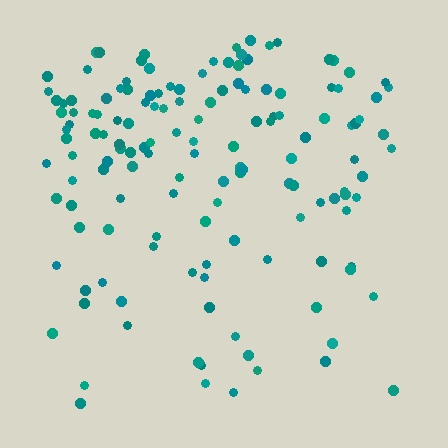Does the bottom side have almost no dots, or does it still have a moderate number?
Still a moderate number, just noticeably fewer than the top.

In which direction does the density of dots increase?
From bottom to top, with the top side densest.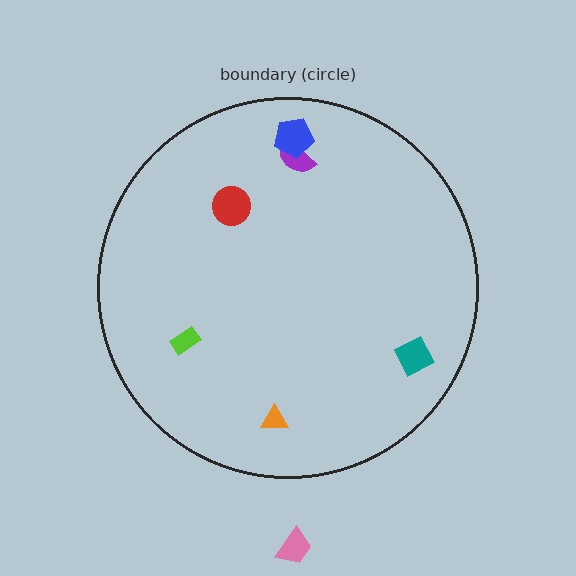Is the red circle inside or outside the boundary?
Inside.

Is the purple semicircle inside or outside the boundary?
Inside.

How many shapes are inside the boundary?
6 inside, 1 outside.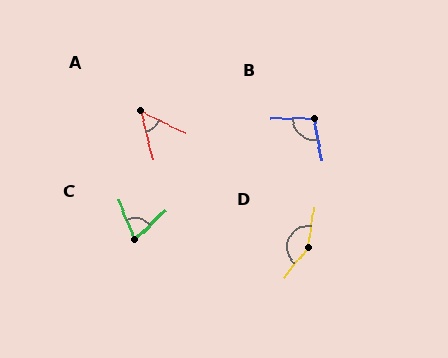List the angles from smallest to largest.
A (50°), C (69°), B (101°), D (149°).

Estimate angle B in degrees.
Approximately 101 degrees.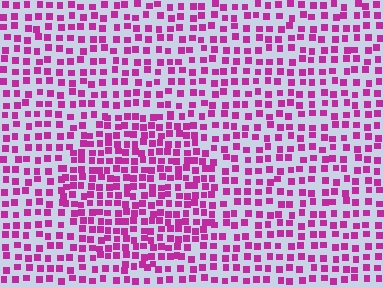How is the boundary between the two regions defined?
The boundary is defined by a change in element density (approximately 1.6x ratio). All elements are the same color, size, and shape.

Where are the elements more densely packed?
The elements are more densely packed inside the circle boundary.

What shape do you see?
I see a circle.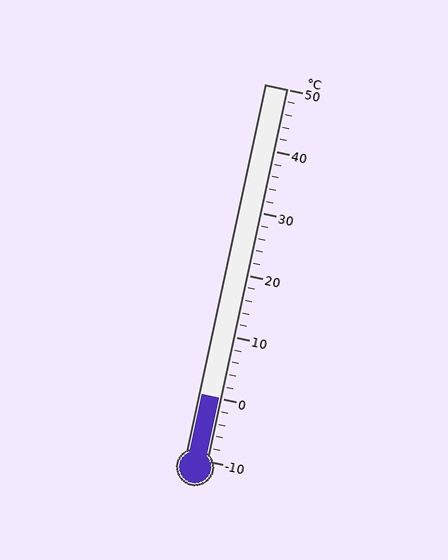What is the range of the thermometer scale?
The thermometer scale ranges from -10°C to 50°C.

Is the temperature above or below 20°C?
The temperature is below 20°C.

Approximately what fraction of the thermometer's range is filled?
The thermometer is filled to approximately 15% of its range.